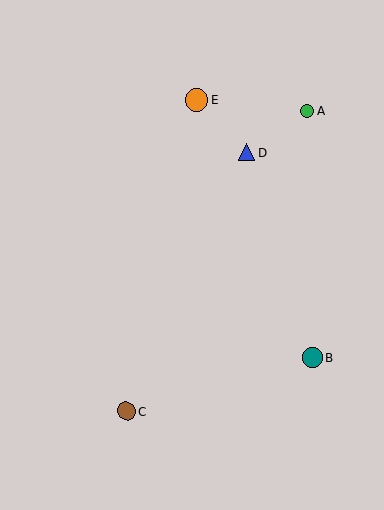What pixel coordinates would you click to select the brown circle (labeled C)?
Click at (126, 411) to select the brown circle C.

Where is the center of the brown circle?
The center of the brown circle is at (126, 411).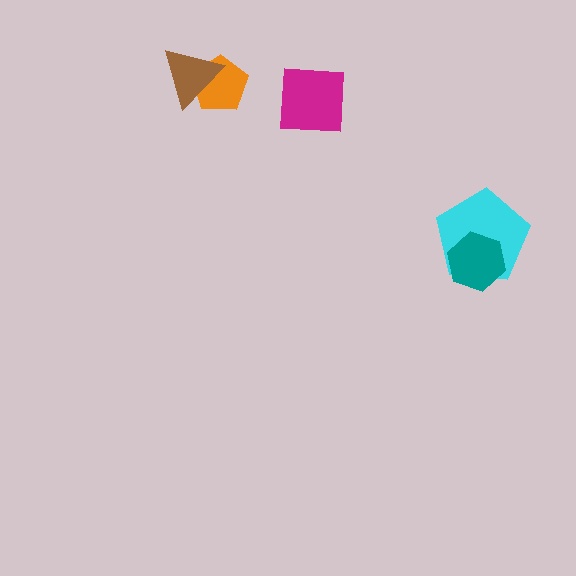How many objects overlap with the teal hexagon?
1 object overlaps with the teal hexagon.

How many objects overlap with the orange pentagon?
1 object overlaps with the orange pentagon.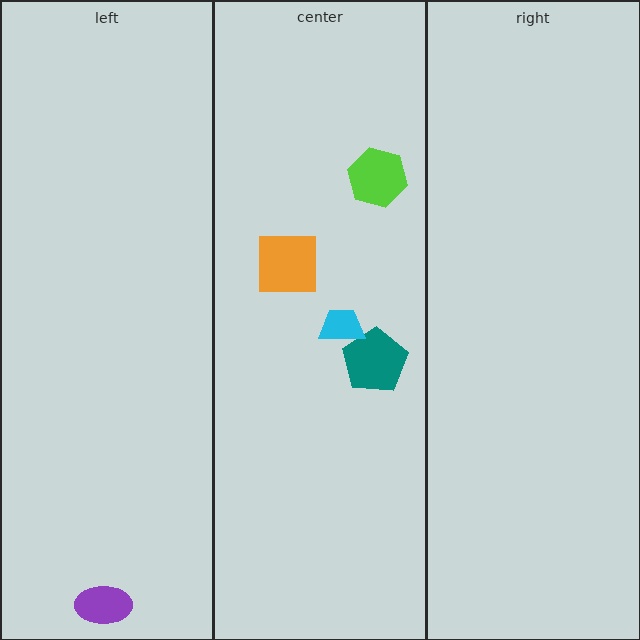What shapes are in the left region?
The purple ellipse.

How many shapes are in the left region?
1.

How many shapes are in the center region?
4.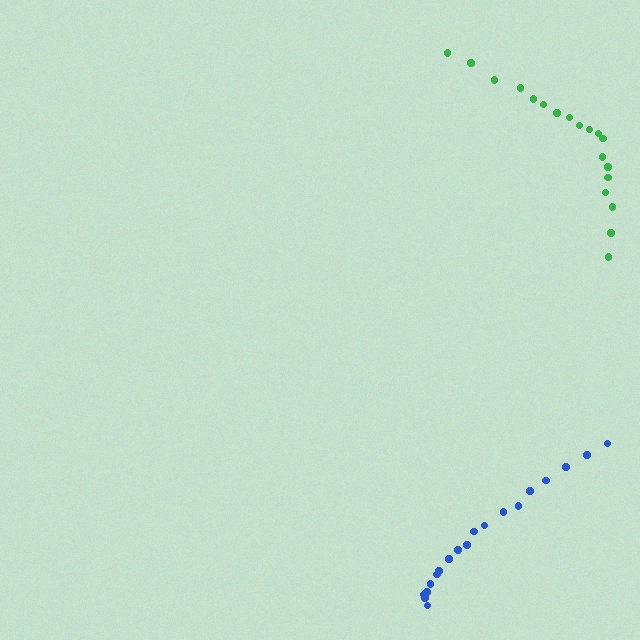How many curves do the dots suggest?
There are 2 distinct paths.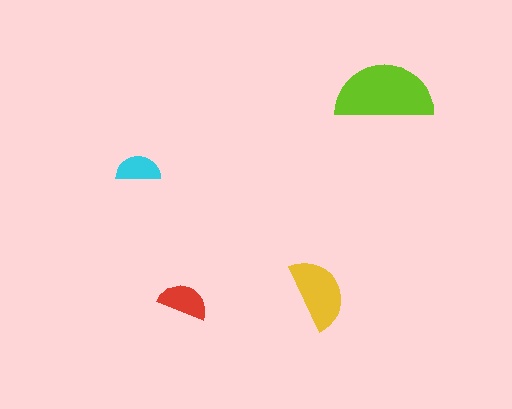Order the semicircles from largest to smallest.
the lime one, the yellow one, the red one, the cyan one.